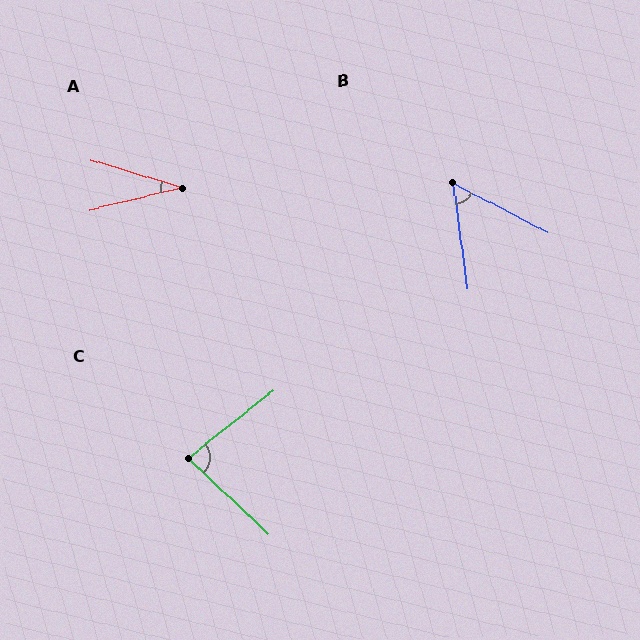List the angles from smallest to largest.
A (30°), B (55°), C (82°).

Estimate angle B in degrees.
Approximately 55 degrees.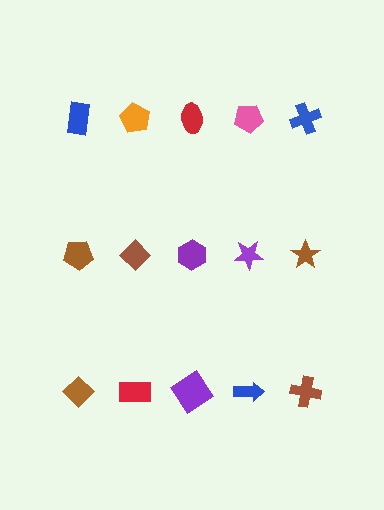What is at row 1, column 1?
A blue rectangle.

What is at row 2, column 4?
A purple star.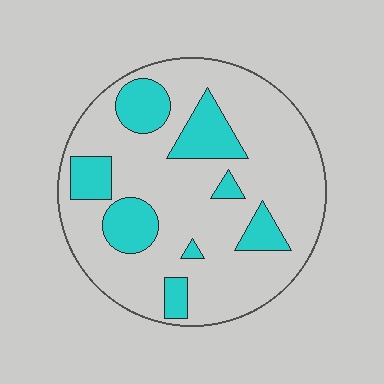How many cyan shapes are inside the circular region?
8.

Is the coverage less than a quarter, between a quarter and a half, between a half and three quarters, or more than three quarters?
Less than a quarter.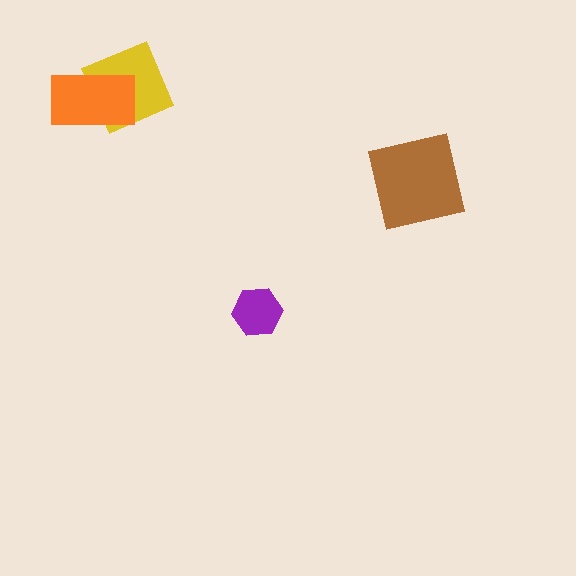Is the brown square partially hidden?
No, no other shape covers it.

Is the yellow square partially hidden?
Yes, it is partially covered by another shape.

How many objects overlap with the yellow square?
1 object overlaps with the yellow square.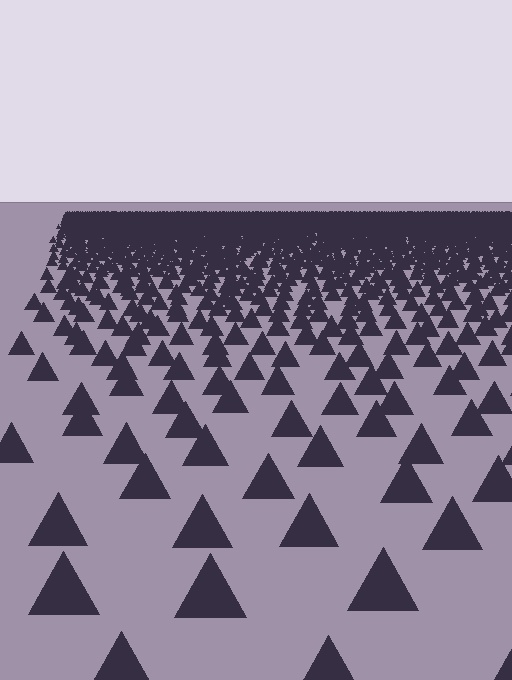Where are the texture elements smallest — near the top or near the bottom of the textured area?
Near the top.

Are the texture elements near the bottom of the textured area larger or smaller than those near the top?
Larger. Near the bottom, elements are closer to the viewer and appear at a bigger on-screen size.